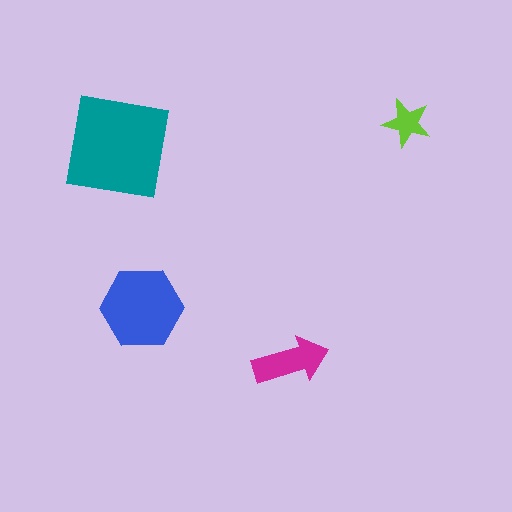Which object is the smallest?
The lime star.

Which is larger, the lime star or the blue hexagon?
The blue hexagon.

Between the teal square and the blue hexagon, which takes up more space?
The teal square.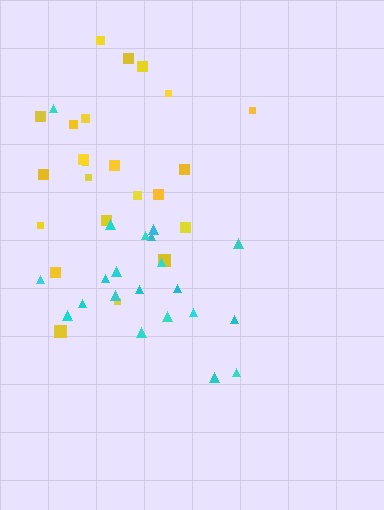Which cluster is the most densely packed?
Cyan.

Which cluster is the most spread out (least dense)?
Yellow.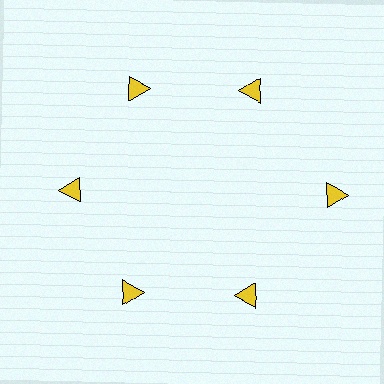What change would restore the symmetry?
The symmetry would be restored by moving it inward, back onto the ring so that all 6 triangles sit at equal angles and equal distance from the center.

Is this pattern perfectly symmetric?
No. The 6 yellow triangles are arranged in a ring, but one element near the 3 o'clock position is pushed outward from the center, breaking the 6-fold rotational symmetry.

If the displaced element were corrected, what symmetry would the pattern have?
It would have 6-fold rotational symmetry — the pattern would map onto itself every 60 degrees.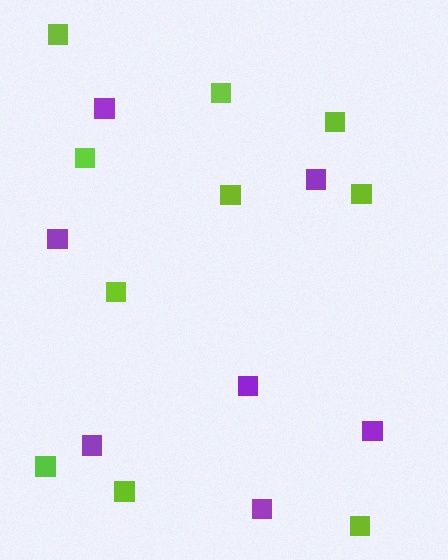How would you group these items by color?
There are 2 groups: one group of purple squares (7) and one group of lime squares (10).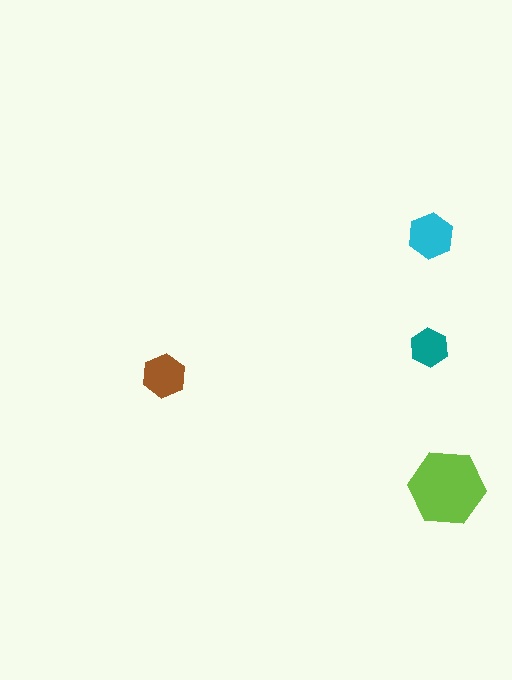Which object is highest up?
The cyan hexagon is topmost.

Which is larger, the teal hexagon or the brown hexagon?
The brown one.